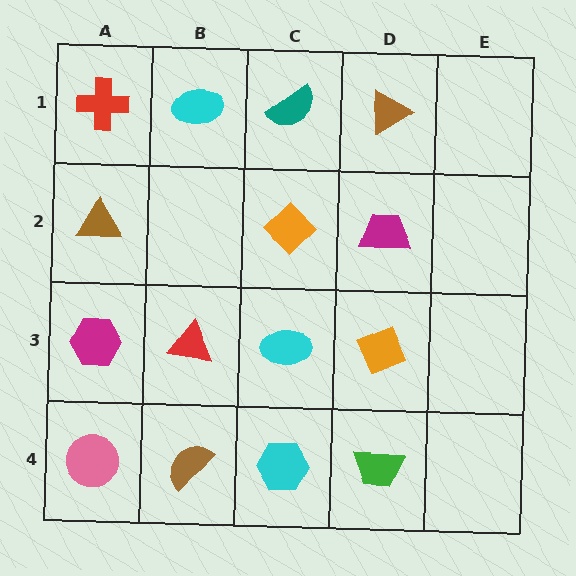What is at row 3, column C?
A cyan ellipse.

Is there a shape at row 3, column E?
No, that cell is empty.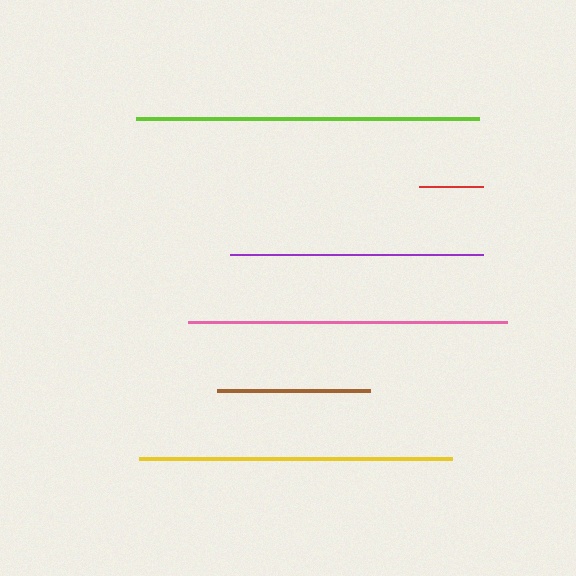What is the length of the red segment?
The red segment is approximately 64 pixels long.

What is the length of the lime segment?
The lime segment is approximately 343 pixels long.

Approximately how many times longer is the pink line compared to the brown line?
The pink line is approximately 2.1 times the length of the brown line.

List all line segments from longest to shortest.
From longest to shortest: lime, pink, yellow, purple, brown, red.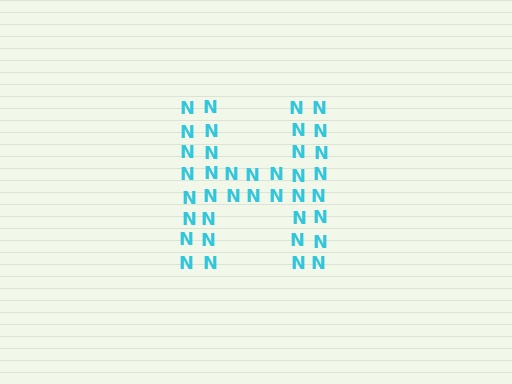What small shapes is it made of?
It is made of small letter N's.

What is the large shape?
The large shape is the letter H.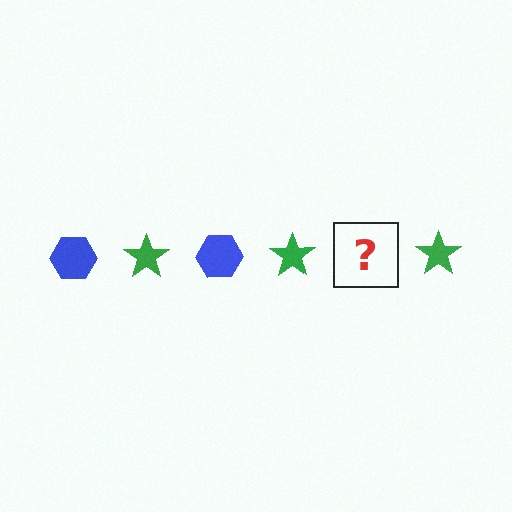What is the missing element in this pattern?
The missing element is a blue hexagon.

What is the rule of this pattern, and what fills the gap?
The rule is that the pattern alternates between blue hexagon and green star. The gap should be filled with a blue hexagon.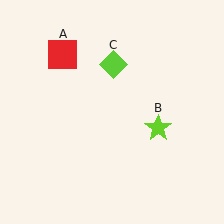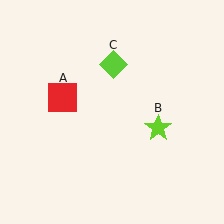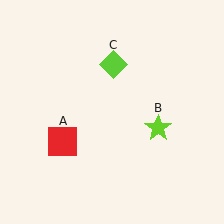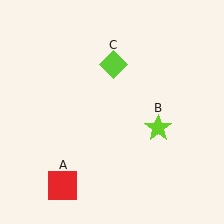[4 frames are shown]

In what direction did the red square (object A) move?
The red square (object A) moved down.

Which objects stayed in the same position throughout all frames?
Lime star (object B) and lime diamond (object C) remained stationary.